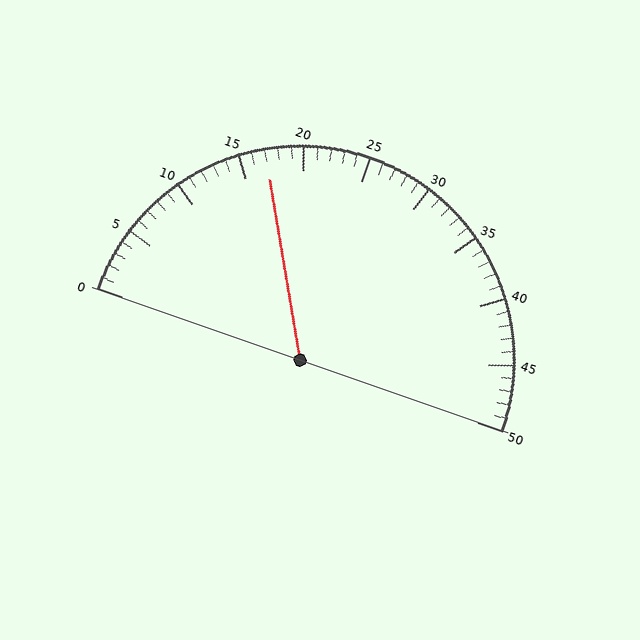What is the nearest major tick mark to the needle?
The nearest major tick mark is 15.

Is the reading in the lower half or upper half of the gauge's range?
The reading is in the lower half of the range (0 to 50).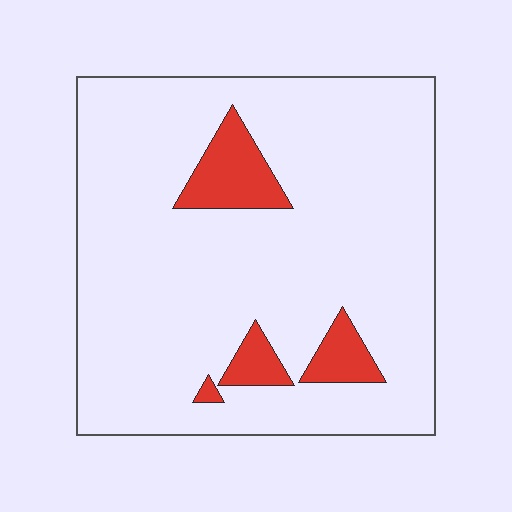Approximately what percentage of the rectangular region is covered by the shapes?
Approximately 10%.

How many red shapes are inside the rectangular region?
4.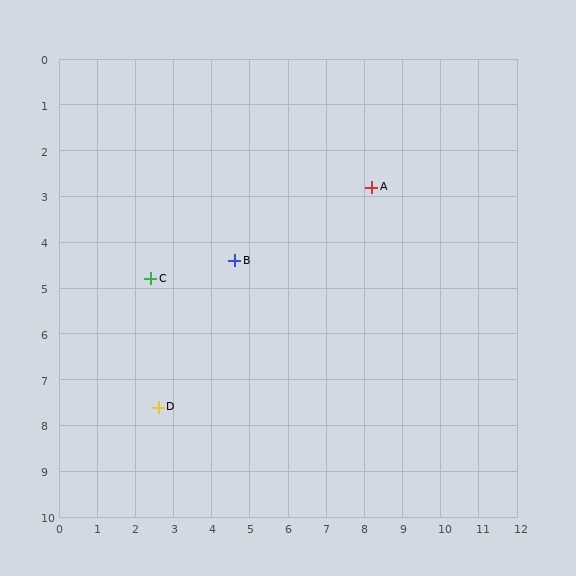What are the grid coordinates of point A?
Point A is at approximately (8.2, 2.8).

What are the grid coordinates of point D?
Point D is at approximately (2.6, 7.6).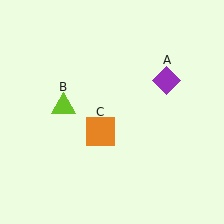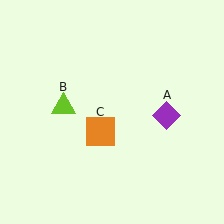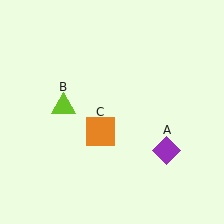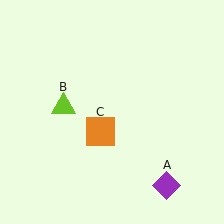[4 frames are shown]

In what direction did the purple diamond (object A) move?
The purple diamond (object A) moved down.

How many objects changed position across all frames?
1 object changed position: purple diamond (object A).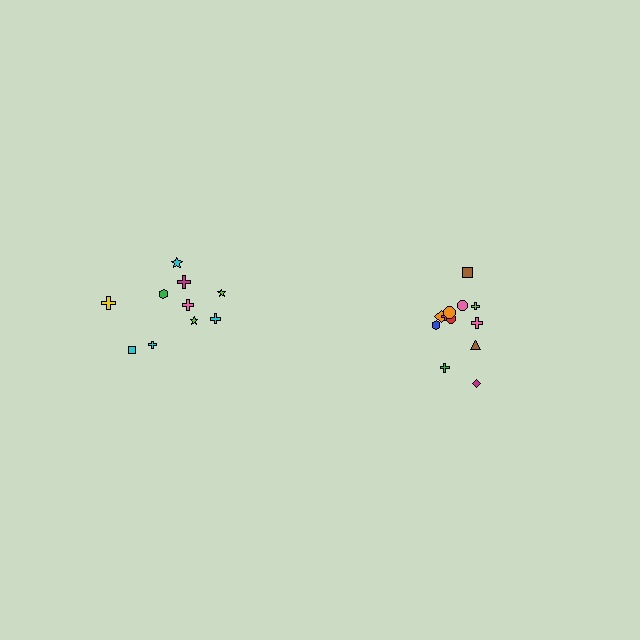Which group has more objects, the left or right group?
The right group.